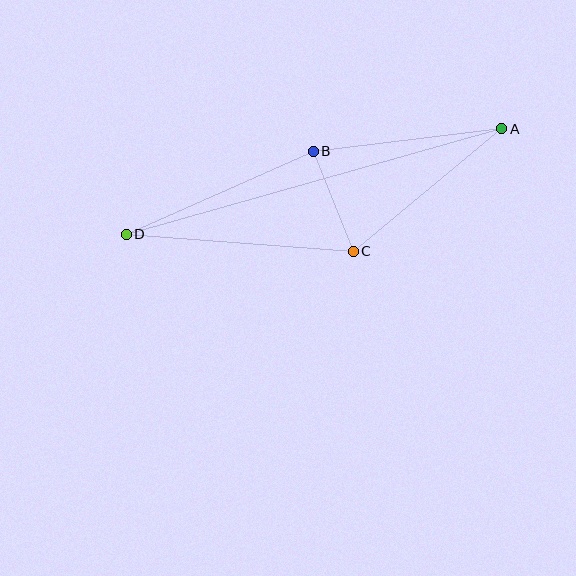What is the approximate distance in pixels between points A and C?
The distance between A and C is approximately 192 pixels.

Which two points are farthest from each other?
Points A and D are farthest from each other.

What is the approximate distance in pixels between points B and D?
The distance between B and D is approximately 205 pixels.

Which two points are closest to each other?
Points B and C are closest to each other.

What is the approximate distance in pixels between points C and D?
The distance between C and D is approximately 228 pixels.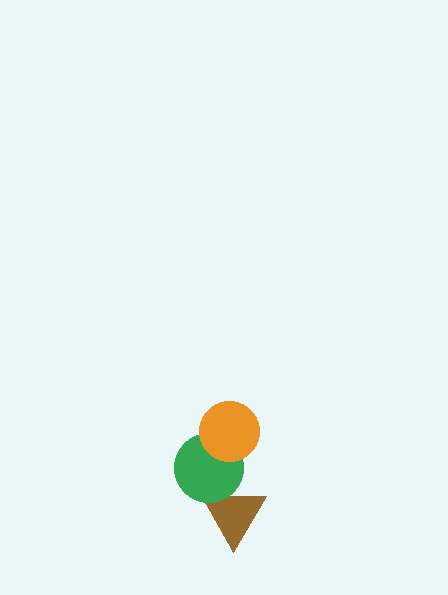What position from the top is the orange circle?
The orange circle is 1st from the top.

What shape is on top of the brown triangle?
The green circle is on top of the brown triangle.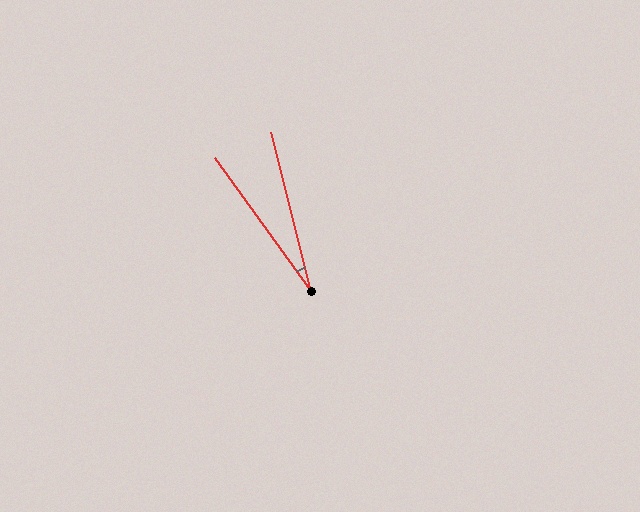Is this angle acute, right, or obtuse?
It is acute.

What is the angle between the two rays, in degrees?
Approximately 22 degrees.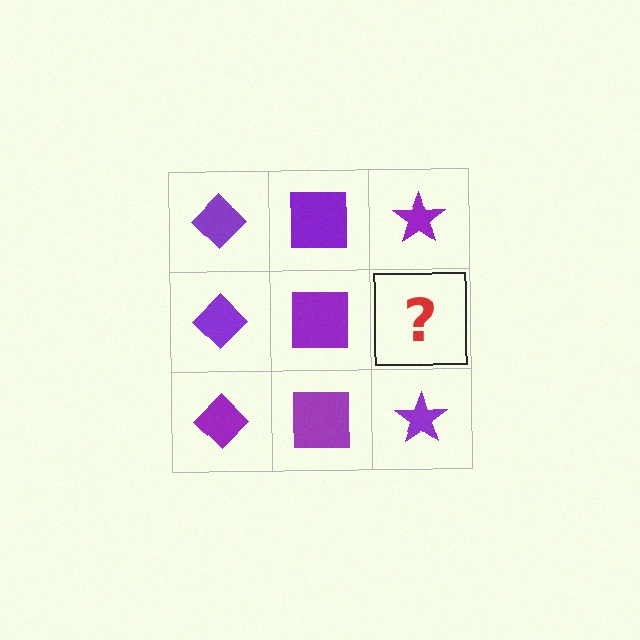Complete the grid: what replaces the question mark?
The question mark should be replaced with a purple star.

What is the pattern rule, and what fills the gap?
The rule is that each column has a consistent shape. The gap should be filled with a purple star.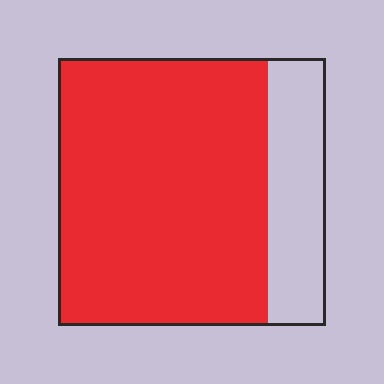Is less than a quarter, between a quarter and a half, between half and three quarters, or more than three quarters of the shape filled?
More than three quarters.